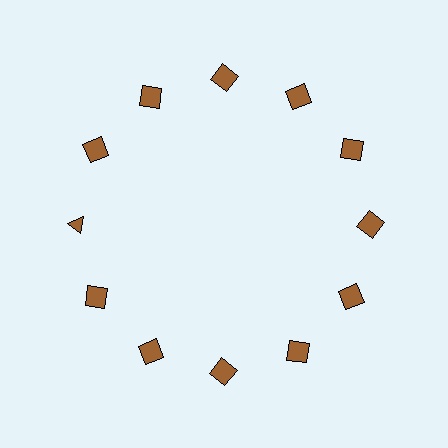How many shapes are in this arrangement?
There are 12 shapes arranged in a ring pattern.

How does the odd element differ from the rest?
It has a different shape: triangle instead of square.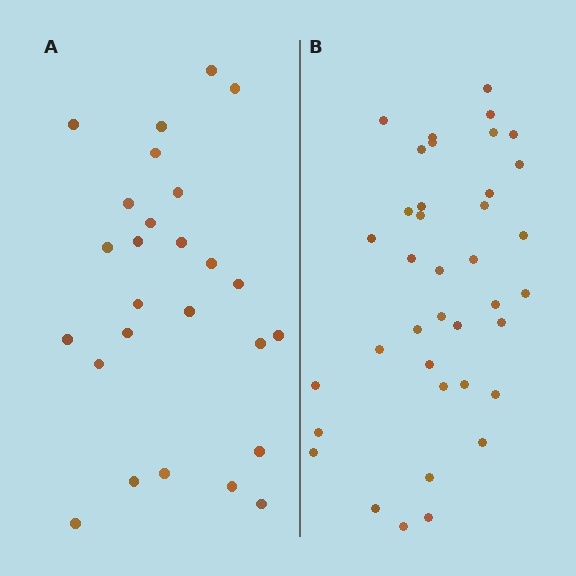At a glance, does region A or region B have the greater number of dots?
Region B (the right region) has more dots.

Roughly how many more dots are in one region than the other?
Region B has roughly 12 or so more dots than region A.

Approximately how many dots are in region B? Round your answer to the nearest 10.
About 40 dots. (The exact count is 38, which rounds to 40.)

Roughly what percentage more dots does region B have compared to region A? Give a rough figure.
About 45% more.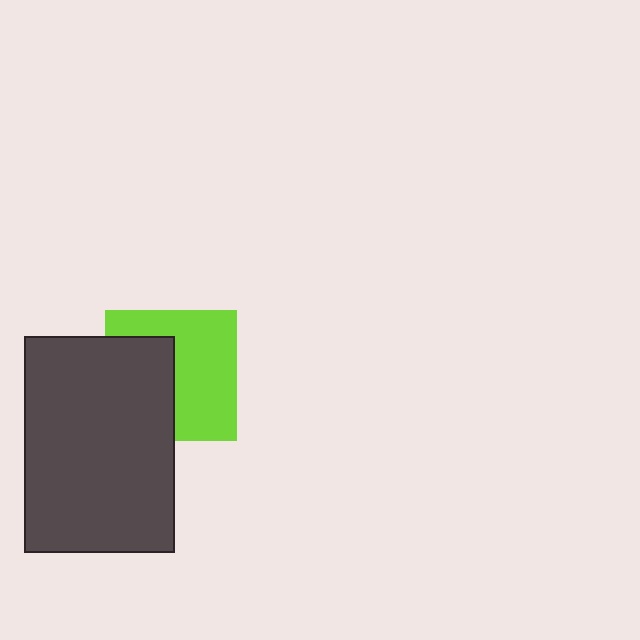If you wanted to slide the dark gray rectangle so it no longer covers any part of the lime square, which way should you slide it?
Slide it left — that is the most direct way to separate the two shapes.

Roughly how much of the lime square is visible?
About half of it is visible (roughly 57%).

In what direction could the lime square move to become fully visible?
The lime square could move right. That would shift it out from behind the dark gray rectangle entirely.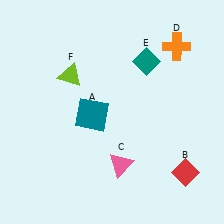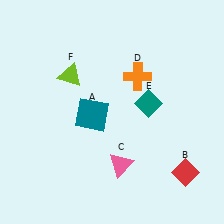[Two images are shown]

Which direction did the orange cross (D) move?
The orange cross (D) moved left.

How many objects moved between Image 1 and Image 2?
2 objects moved between the two images.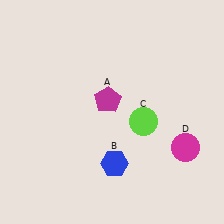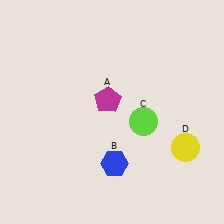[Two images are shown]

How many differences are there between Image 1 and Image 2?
There is 1 difference between the two images.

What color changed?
The circle (D) changed from magenta in Image 1 to yellow in Image 2.